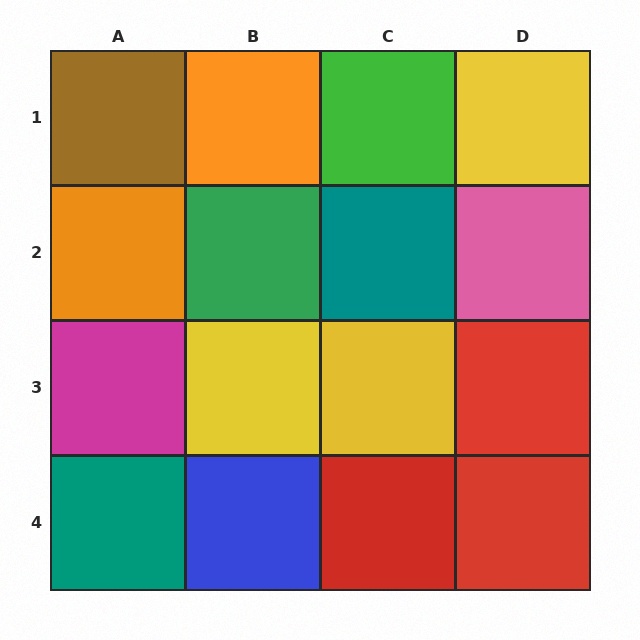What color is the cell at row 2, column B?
Green.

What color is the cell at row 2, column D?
Pink.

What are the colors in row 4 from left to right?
Teal, blue, red, red.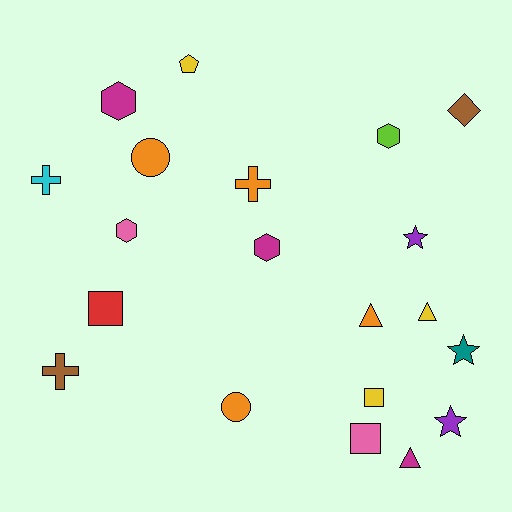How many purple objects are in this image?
There are 2 purple objects.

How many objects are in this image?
There are 20 objects.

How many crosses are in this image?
There are 3 crosses.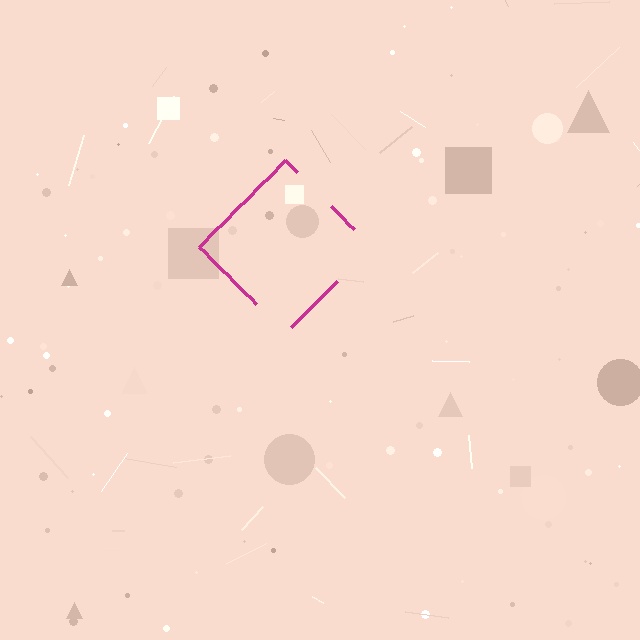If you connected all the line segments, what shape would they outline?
They would outline a diamond.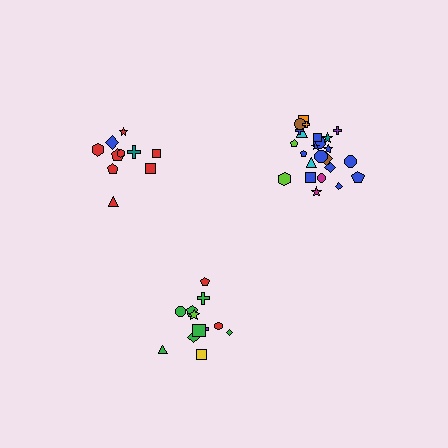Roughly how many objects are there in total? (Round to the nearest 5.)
Roughly 45 objects in total.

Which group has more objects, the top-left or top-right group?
The top-right group.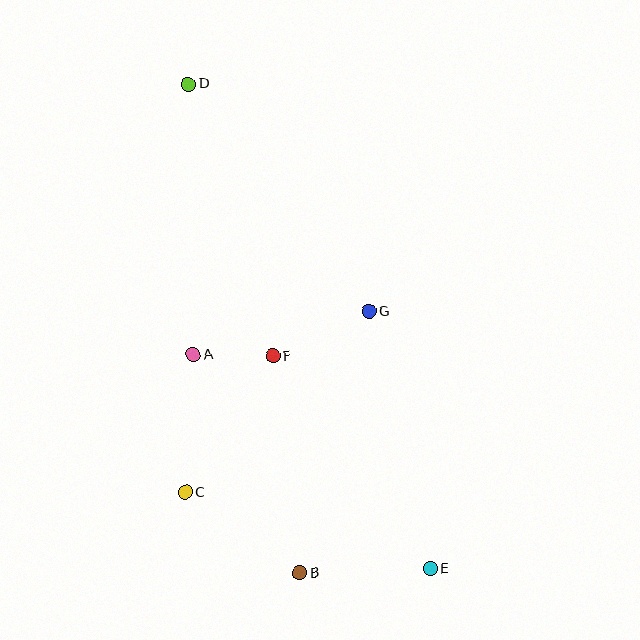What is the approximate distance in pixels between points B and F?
The distance between B and F is approximately 218 pixels.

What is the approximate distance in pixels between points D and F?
The distance between D and F is approximately 284 pixels.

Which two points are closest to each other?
Points A and F are closest to each other.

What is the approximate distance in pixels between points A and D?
The distance between A and D is approximately 271 pixels.